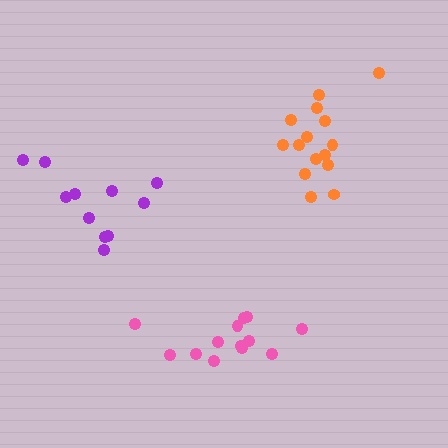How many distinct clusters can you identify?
There are 3 distinct clusters.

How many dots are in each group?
Group 1: 11 dots, Group 2: 15 dots, Group 3: 13 dots (39 total).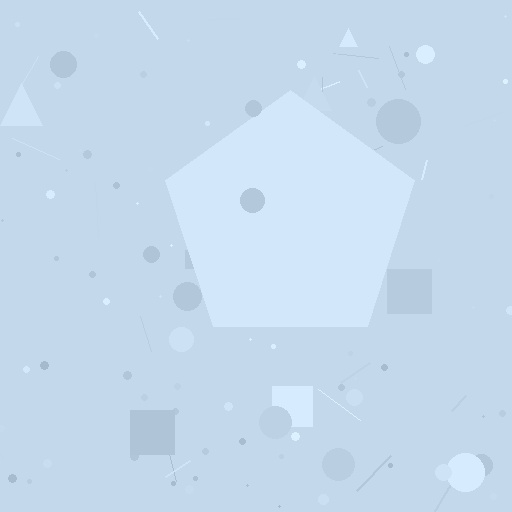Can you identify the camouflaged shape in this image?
The camouflaged shape is a pentagon.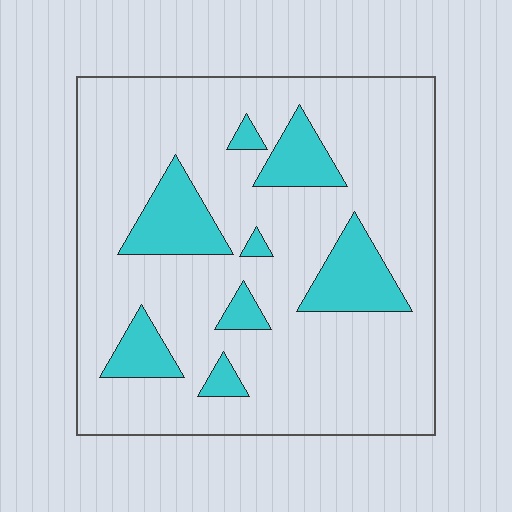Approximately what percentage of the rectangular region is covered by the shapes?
Approximately 20%.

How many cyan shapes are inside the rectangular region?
8.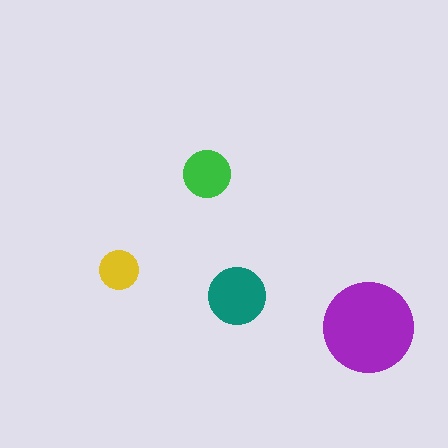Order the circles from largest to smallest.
the purple one, the teal one, the green one, the yellow one.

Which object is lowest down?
The purple circle is bottommost.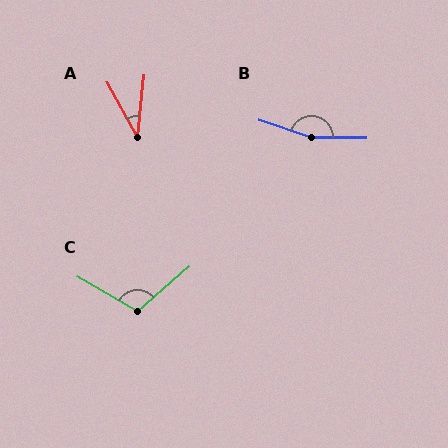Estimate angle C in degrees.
Approximately 109 degrees.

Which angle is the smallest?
A, at approximately 35 degrees.